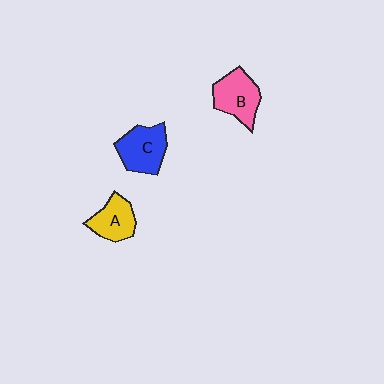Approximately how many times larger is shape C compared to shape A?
Approximately 1.2 times.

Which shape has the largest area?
Shape C (blue).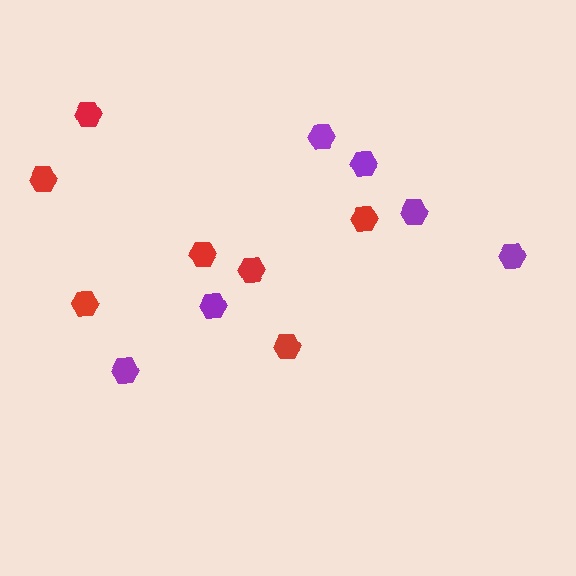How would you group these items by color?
There are 2 groups: one group of red hexagons (7) and one group of purple hexagons (6).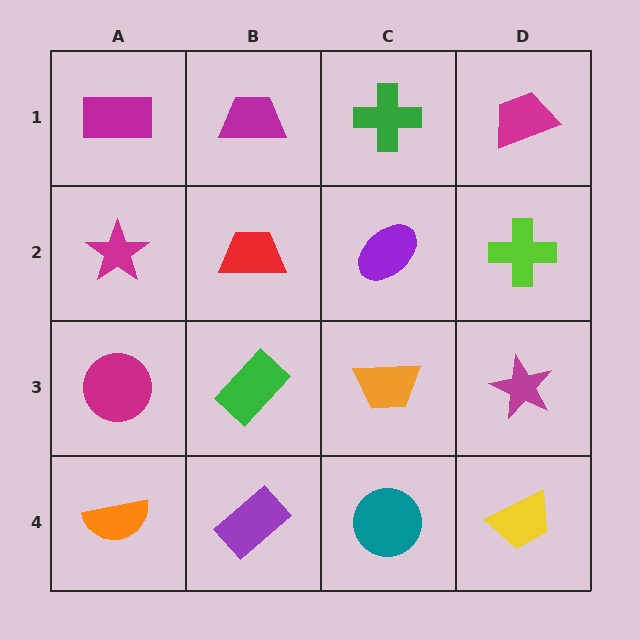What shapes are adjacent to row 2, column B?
A magenta trapezoid (row 1, column B), a green rectangle (row 3, column B), a magenta star (row 2, column A), a purple ellipse (row 2, column C).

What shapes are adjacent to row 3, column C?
A purple ellipse (row 2, column C), a teal circle (row 4, column C), a green rectangle (row 3, column B), a magenta star (row 3, column D).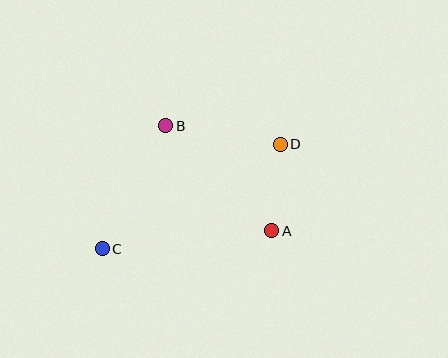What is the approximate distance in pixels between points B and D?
The distance between B and D is approximately 116 pixels.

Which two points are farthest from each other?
Points C and D are farthest from each other.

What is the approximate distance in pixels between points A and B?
The distance between A and B is approximately 149 pixels.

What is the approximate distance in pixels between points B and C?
The distance between B and C is approximately 139 pixels.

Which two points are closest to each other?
Points A and D are closest to each other.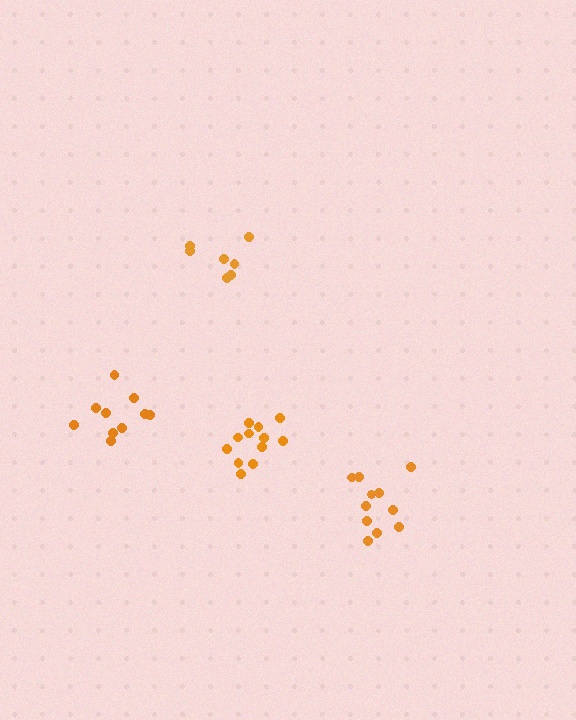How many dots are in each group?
Group 1: 11 dots, Group 2: 12 dots, Group 3: 10 dots, Group 4: 7 dots (40 total).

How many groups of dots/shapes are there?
There are 4 groups.